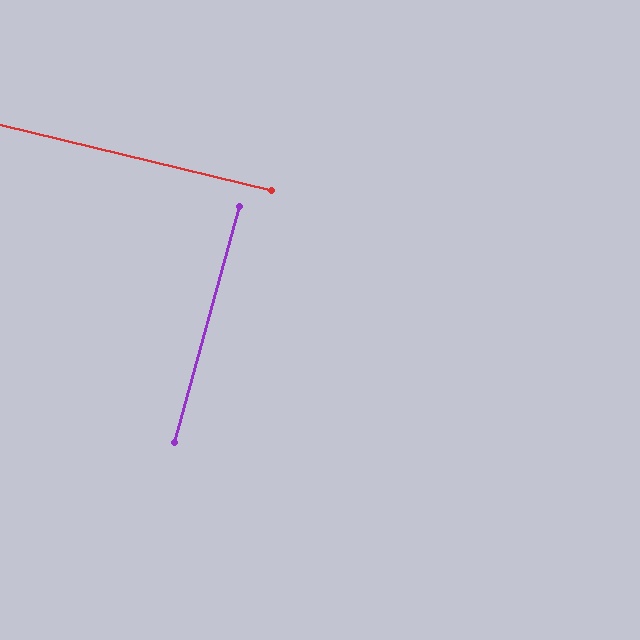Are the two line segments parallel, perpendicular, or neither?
Perpendicular — they meet at approximately 88°.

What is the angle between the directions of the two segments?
Approximately 88 degrees.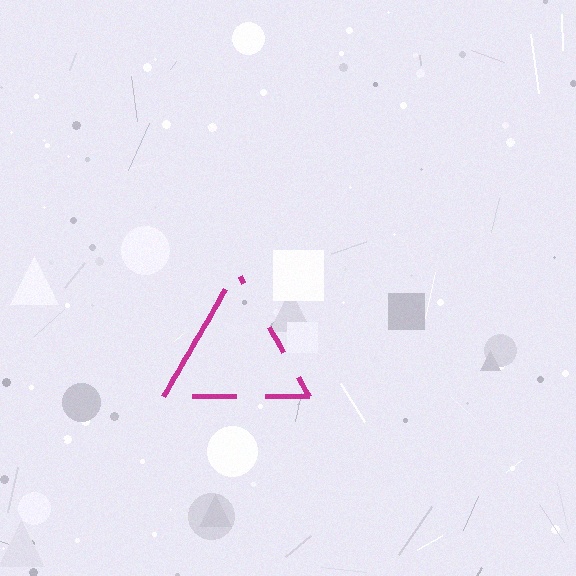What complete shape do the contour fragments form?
The contour fragments form a triangle.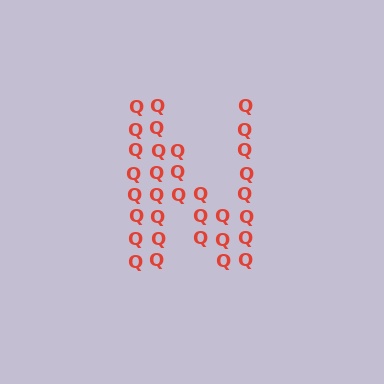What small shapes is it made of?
It is made of small letter Q's.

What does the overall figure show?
The overall figure shows the letter N.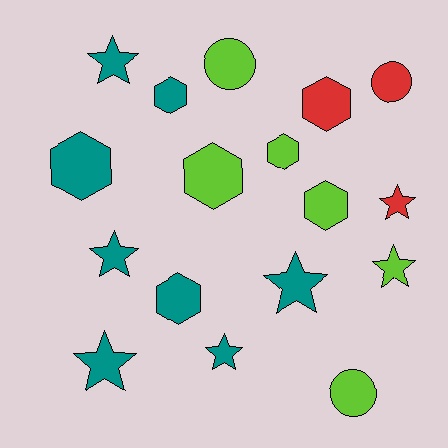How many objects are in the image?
There are 17 objects.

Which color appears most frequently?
Teal, with 8 objects.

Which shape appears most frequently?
Hexagon, with 7 objects.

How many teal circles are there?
There are no teal circles.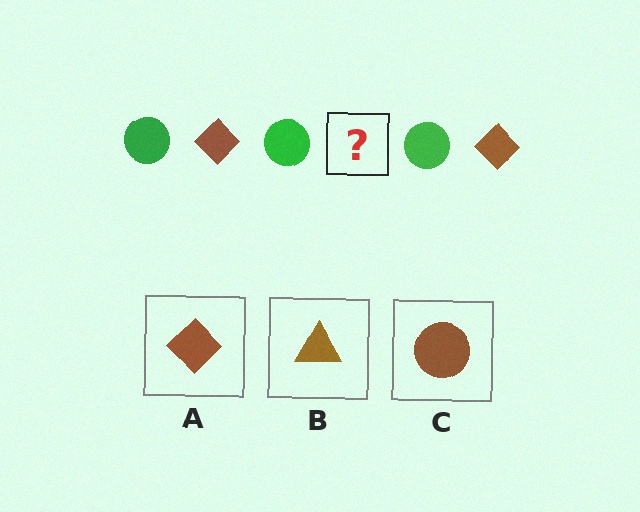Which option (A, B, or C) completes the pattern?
A.